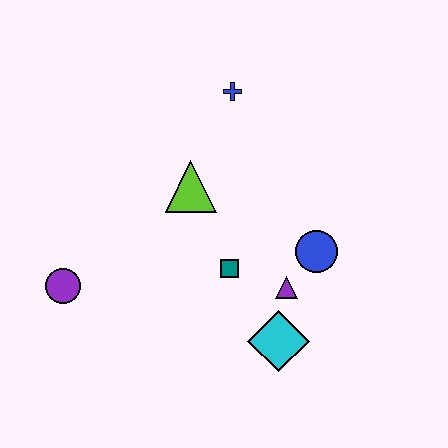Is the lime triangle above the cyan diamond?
Yes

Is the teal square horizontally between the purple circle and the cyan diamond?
Yes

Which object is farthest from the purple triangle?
The purple circle is farthest from the purple triangle.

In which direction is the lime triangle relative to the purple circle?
The lime triangle is to the right of the purple circle.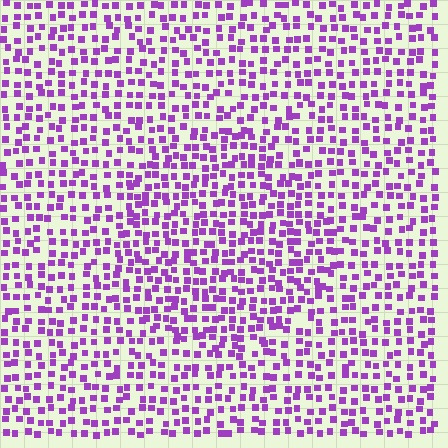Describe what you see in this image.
The image contains small purple elements arranged at two different densities. A circle-shaped region is visible where the elements are more densely packed than the surrounding area.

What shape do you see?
I see a circle.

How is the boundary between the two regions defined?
The boundary is defined by a change in element density (approximately 1.4x ratio). All elements are the same color, size, and shape.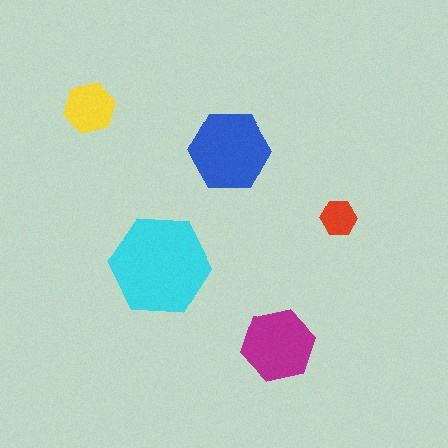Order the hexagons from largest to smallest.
the cyan one, the blue one, the magenta one, the yellow one, the red one.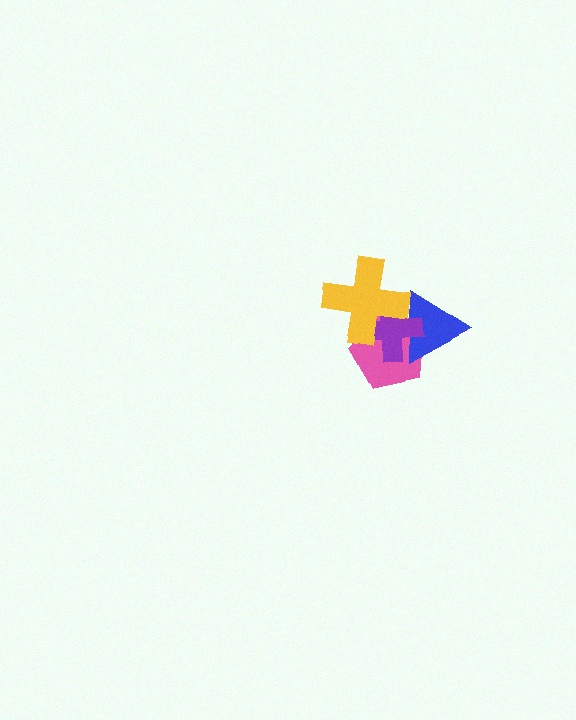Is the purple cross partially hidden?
Yes, it is partially covered by another shape.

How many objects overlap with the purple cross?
3 objects overlap with the purple cross.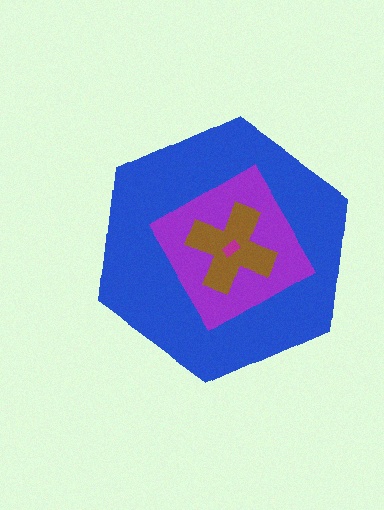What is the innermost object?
The magenta rectangle.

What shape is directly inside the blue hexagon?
The purple diamond.